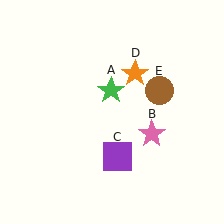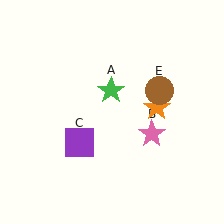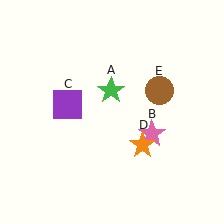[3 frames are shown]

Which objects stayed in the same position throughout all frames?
Green star (object A) and pink star (object B) and brown circle (object E) remained stationary.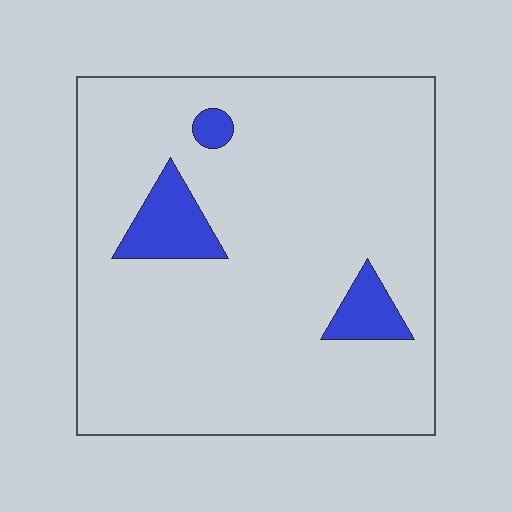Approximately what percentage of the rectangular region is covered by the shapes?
Approximately 10%.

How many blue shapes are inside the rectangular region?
3.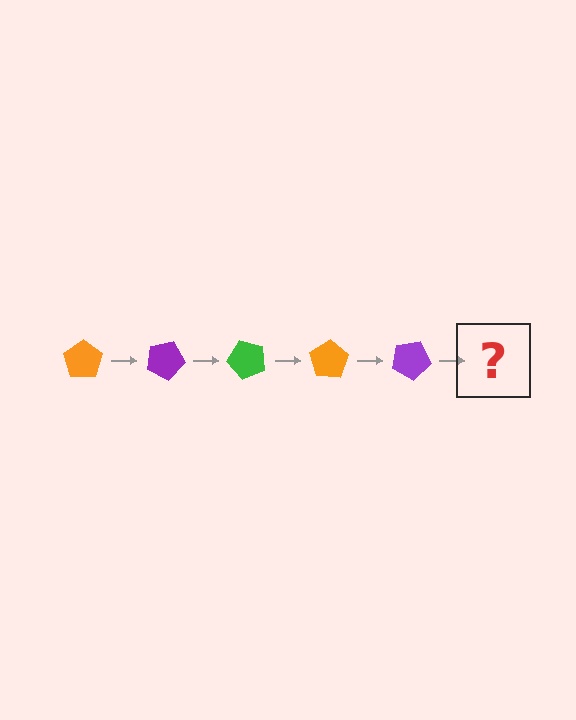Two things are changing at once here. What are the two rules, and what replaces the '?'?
The two rules are that it rotates 25 degrees each step and the color cycles through orange, purple, and green. The '?' should be a green pentagon, rotated 125 degrees from the start.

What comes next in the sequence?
The next element should be a green pentagon, rotated 125 degrees from the start.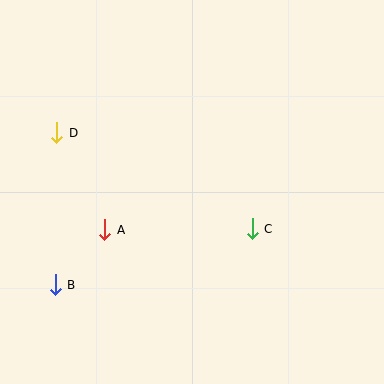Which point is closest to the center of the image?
Point C at (252, 229) is closest to the center.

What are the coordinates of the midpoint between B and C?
The midpoint between B and C is at (154, 257).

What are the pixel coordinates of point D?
Point D is at (57, 133).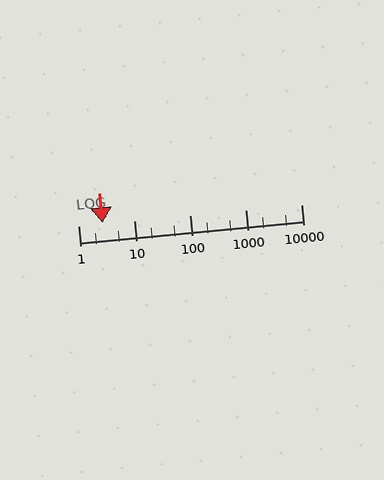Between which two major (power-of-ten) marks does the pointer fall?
The pointer is between 1 and 10.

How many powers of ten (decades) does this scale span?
The scale spans 4 decades, from 1 to 10000.